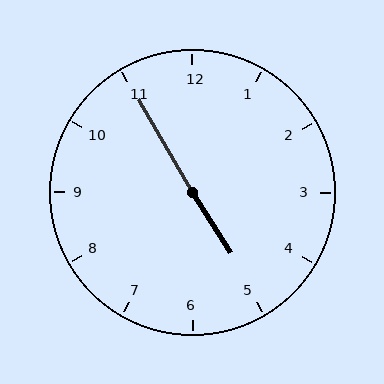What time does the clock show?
4:55.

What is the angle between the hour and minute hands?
Approximately 178 degrees.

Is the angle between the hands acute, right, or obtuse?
It is obtuse.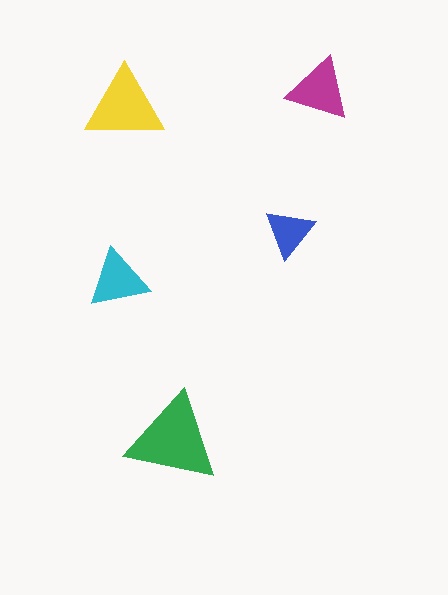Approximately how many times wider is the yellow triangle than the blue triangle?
About 1.5 times wider.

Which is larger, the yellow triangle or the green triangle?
The green one.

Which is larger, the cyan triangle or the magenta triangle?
The magenta one.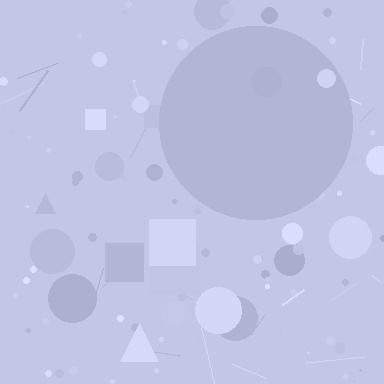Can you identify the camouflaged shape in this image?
The camouflaged shape is a circle.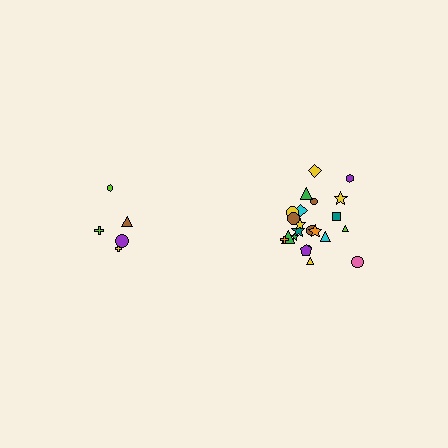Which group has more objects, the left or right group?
The right group.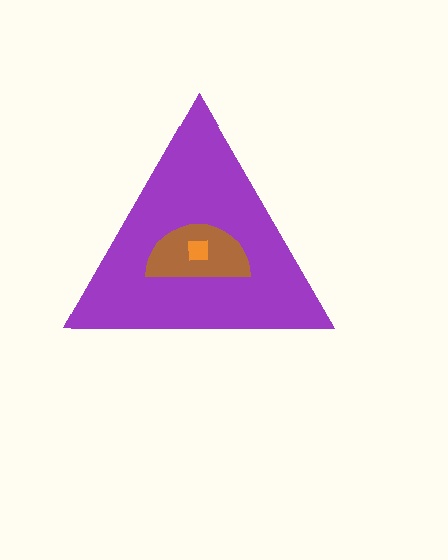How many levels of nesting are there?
3.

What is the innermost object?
The orange square.